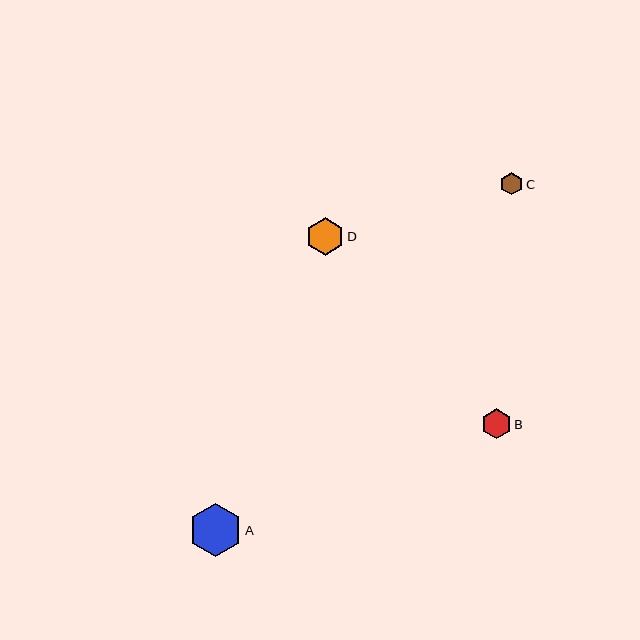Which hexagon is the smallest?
Hexagon C is the smallest with a size of approximately 22 pixels.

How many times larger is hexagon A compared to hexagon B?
Hexagon A is approximately 1.8 times the size of hexagon B.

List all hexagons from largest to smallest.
From largest to smallest: A, D, B, C.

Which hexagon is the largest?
Hexagon A is the largest with a size of approximately 53 pixels.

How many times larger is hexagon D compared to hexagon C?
Hexagon D is approximately 1.7 times the size of hexagon C.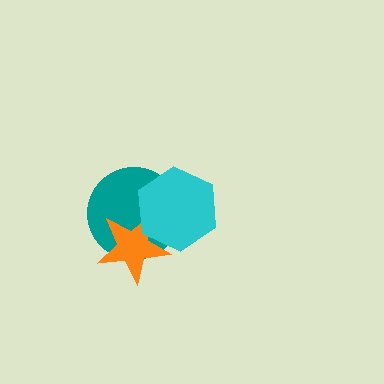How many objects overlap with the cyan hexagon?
2 objects overlap with the cyan hexagon.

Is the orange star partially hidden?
Yes, it is partially covered by another shape.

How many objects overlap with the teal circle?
2 objects overlap with the teal circle.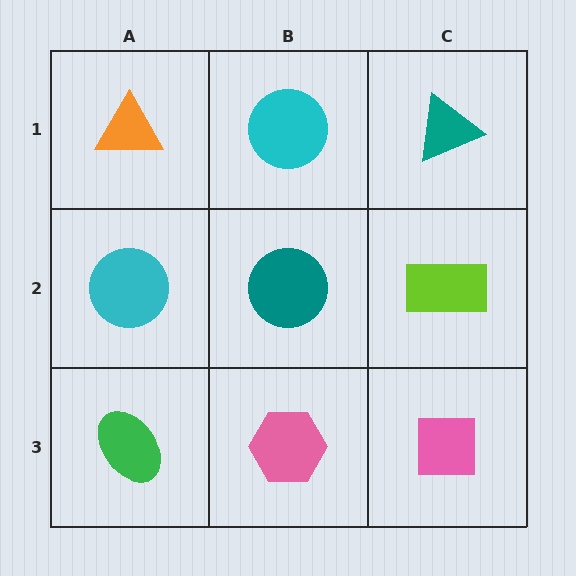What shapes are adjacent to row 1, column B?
A teal circle (row 2, column B), an orange triangle (row 1, column A), a teal triangle (row 1, column C).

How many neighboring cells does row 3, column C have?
2.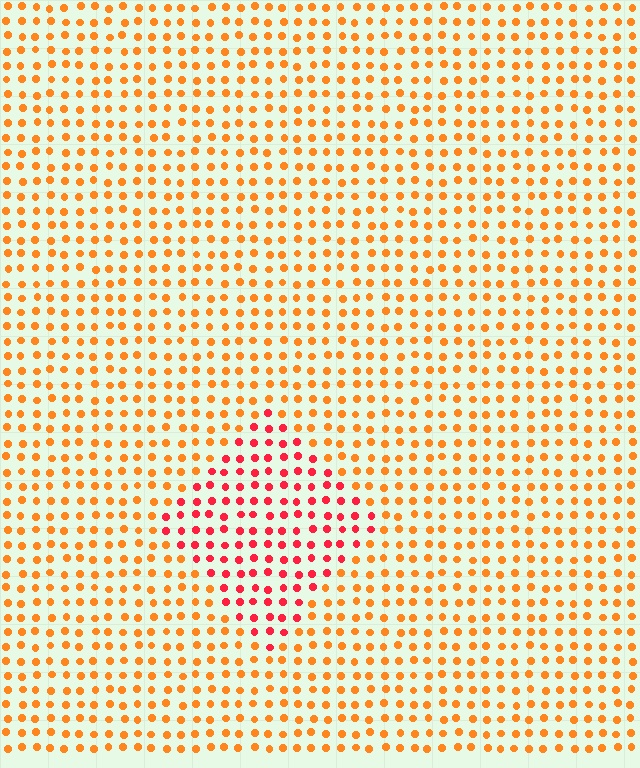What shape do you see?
I see a diamond.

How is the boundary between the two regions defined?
The boundary is defined purely by a slight shift in hue (about 36 degrees). Spacing, size, and orientation are identical on both sides.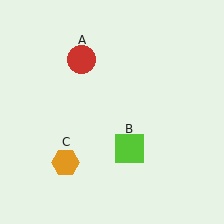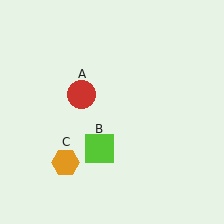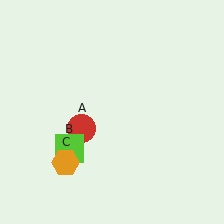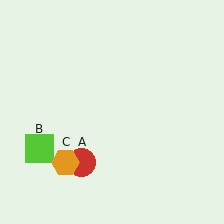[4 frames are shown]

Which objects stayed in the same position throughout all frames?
Orange hexagon (object C) remained stationary.